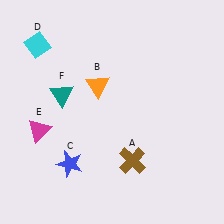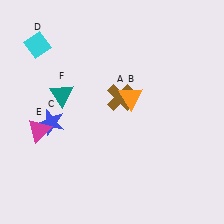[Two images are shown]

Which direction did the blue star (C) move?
The blue star (C) moved up.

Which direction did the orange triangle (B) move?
The orange triangle (B) moved right.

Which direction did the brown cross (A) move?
The brown cross (A) moved up.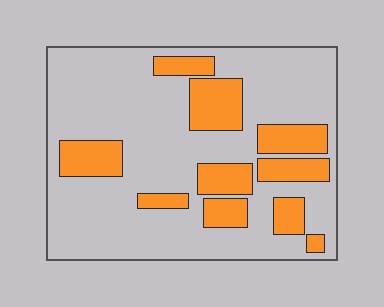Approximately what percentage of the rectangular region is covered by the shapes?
Approximately 25%.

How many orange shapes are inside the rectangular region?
10.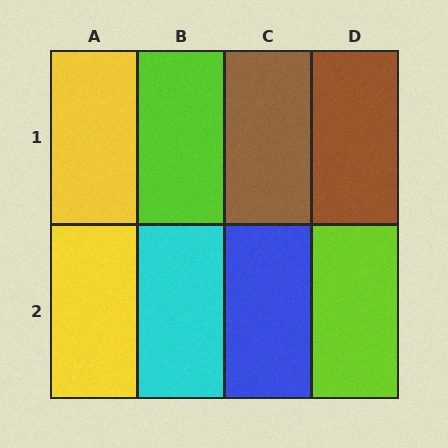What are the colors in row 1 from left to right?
Yellow, lime, brown, brown.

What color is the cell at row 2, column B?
Cyan.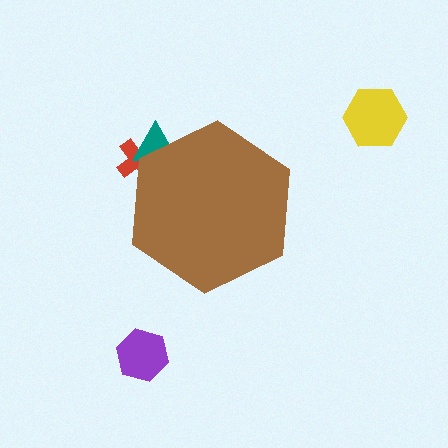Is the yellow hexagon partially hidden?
No, the yellow hexagon is fully visible.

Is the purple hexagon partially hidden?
No, the purple hexagon is fully visible.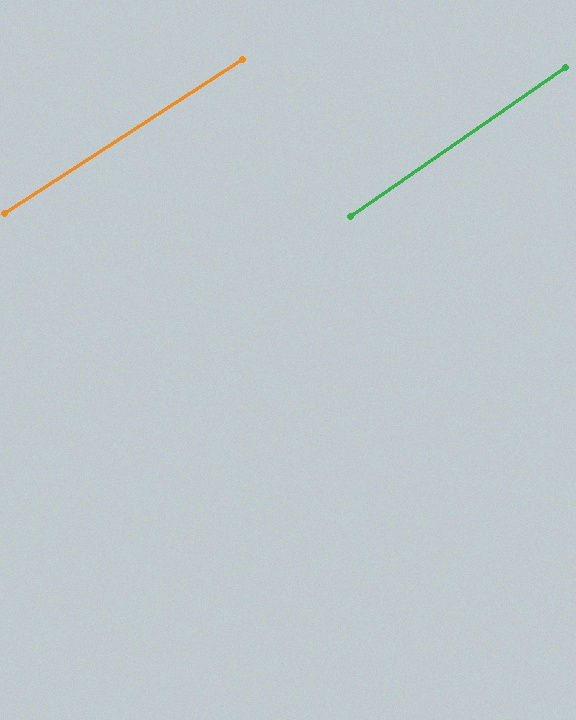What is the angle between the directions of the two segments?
Approximately 2 degrees.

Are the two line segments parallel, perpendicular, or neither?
Parallel — their directions differ by only 2.0°.